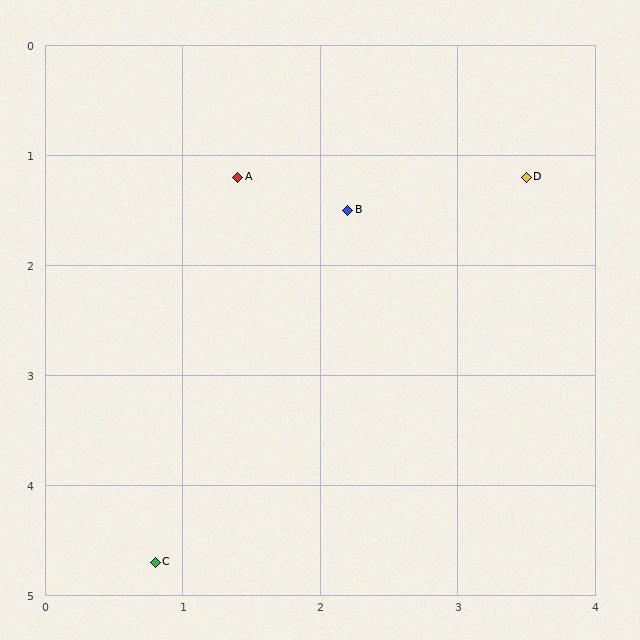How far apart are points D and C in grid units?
Points D and C are about 4.4 grid units apart.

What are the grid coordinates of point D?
Point D is at approximately (3.5, 1.2).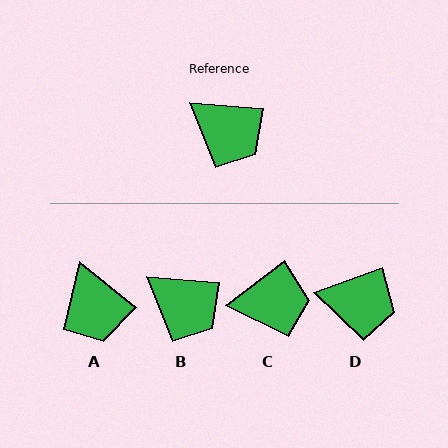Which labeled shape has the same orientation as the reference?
B.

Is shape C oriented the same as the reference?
No, it is off by about 42 degrees.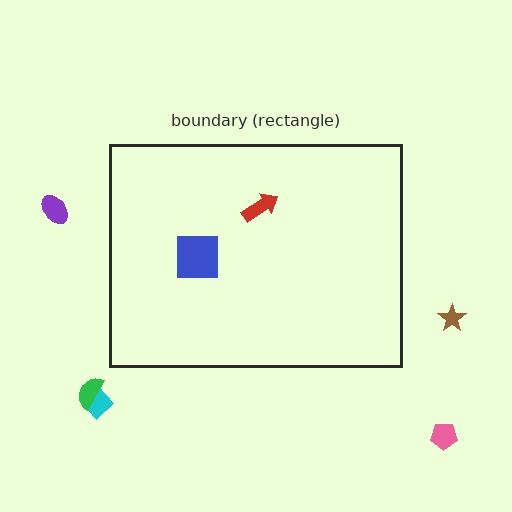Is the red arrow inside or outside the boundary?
Inside.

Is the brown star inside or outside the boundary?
Outside.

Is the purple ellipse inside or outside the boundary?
Outside.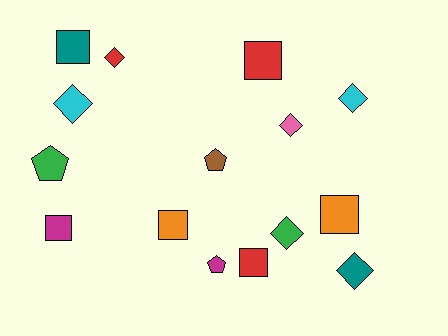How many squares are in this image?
There are 6 squares.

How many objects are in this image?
There are 15 objects.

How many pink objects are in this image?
There is 1 pink object.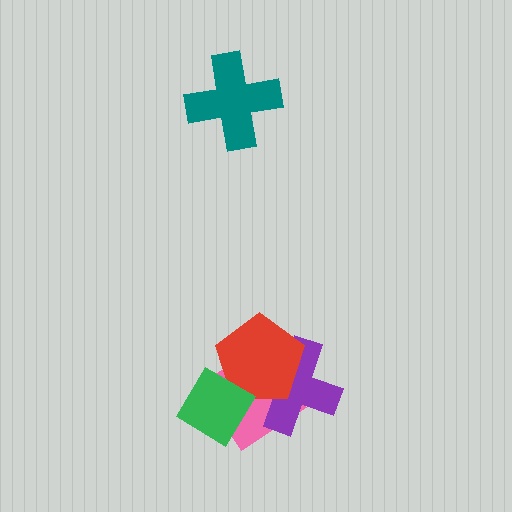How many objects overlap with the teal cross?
0 objects overlap with the teal cross.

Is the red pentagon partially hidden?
Yes, it is partially covered by another shape.